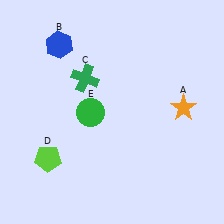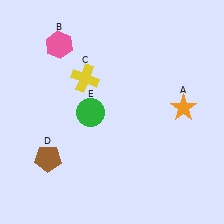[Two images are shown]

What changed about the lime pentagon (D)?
In Image 1, D is lime. In Image 2, it changed to brown.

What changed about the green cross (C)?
In Image 1, C is green. In Image 2, it changed to yellow.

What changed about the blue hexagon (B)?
In Image 1, B is blue. In Image 2, it changed to pink.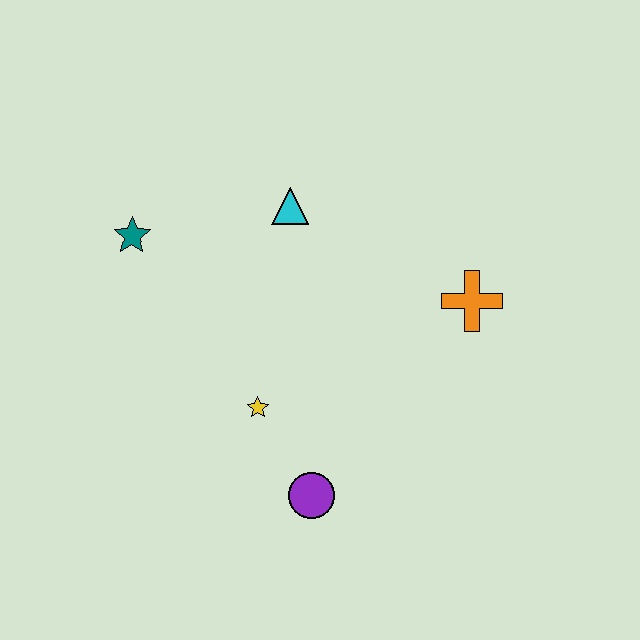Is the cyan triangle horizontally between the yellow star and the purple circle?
Yes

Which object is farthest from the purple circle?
The teal star is farthest from the purple circle.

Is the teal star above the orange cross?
Yes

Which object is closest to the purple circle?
The yellow star is closest to the purple circle.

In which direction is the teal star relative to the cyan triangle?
The teal star is to the left of the cyan triangle.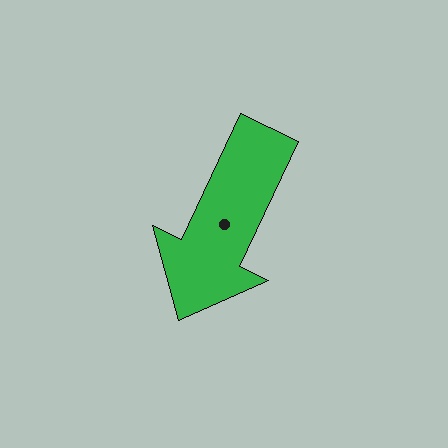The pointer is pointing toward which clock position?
Roughly 7 o'clock.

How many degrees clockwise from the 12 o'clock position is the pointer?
Approximately 205 degrees.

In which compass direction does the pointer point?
Southwest.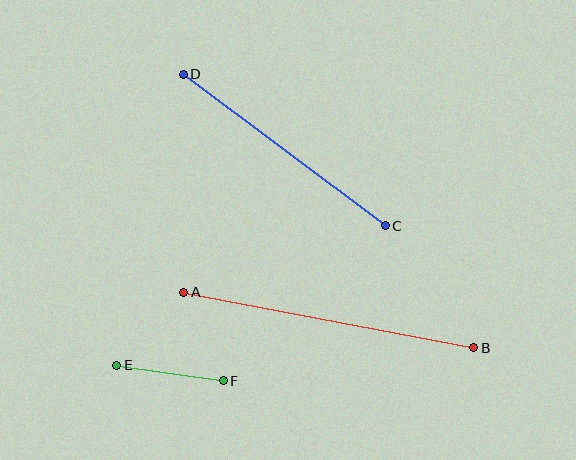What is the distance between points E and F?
The distance is approximately 108 pixels.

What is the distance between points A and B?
The distance is approximately 295 pixels.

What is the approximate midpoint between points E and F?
The midpoint is at approximately (170, 373) pixels.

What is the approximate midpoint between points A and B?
The midpoint is at approximately (329, 320) pixels.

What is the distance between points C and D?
The distance is approximately 252 pixels.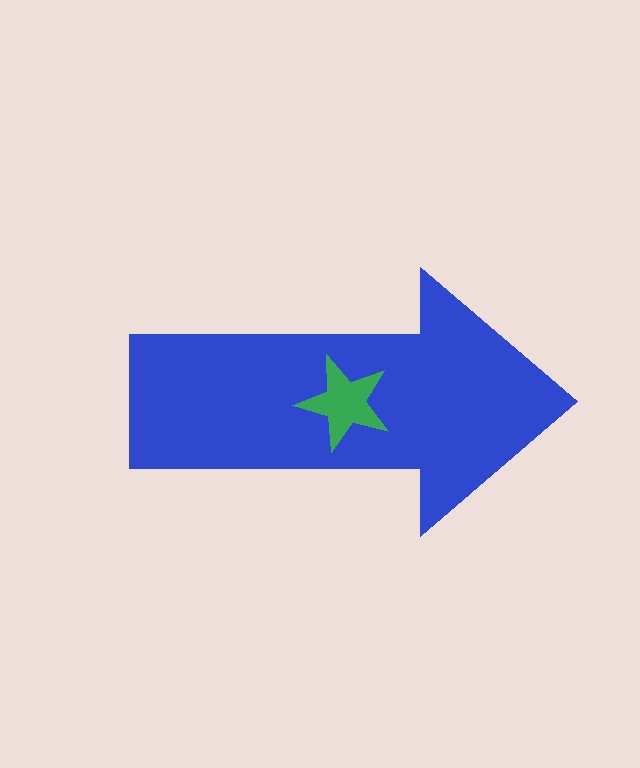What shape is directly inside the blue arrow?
The green star.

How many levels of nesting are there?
2.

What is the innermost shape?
The green star.